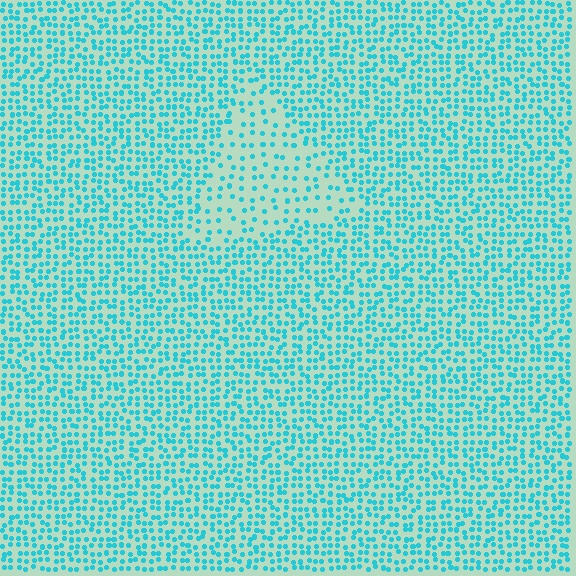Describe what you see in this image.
The image contains small cyan elements arranged at two different densities. A triangle-shaped region is visible where the elements are less densely packed than the surrounding area.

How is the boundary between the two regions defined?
The boundary is defined by a change in element density (approximately 2.1x ratio). All elements are the same color, size, and shape.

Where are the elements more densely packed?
The elements are more densely packed outside the triangle boundary.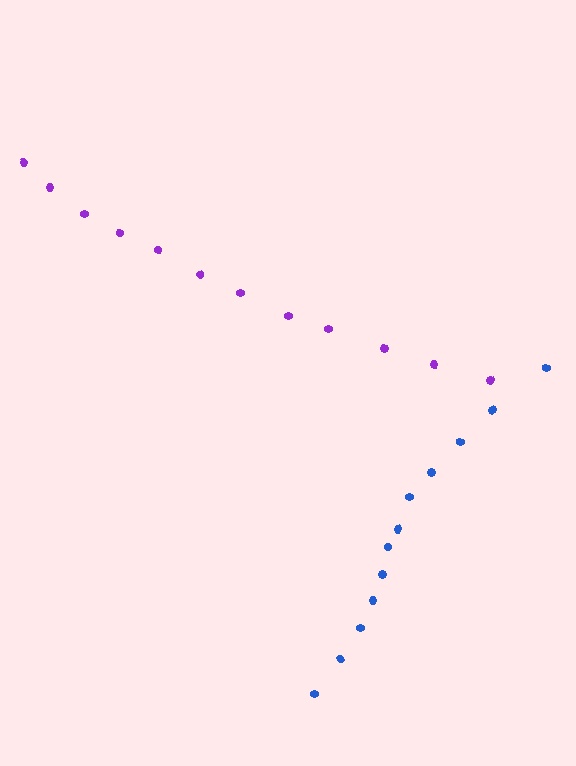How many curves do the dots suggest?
There are 2 distinct paths.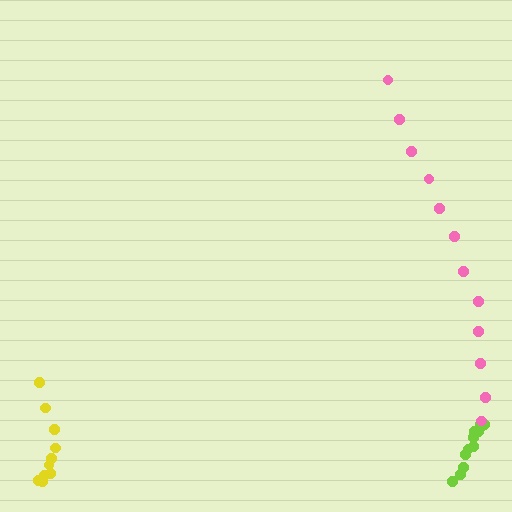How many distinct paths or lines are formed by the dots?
There are 3 distinct paths.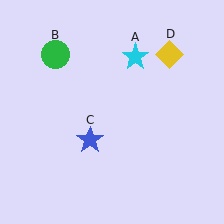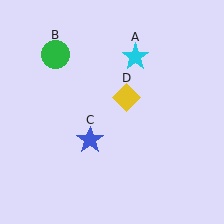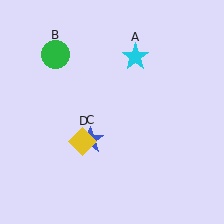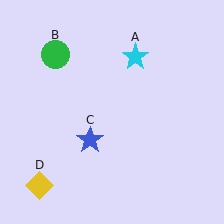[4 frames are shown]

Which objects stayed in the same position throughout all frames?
Cyan star (object A) and green circle (object B) and blue star (object C) remained stationary.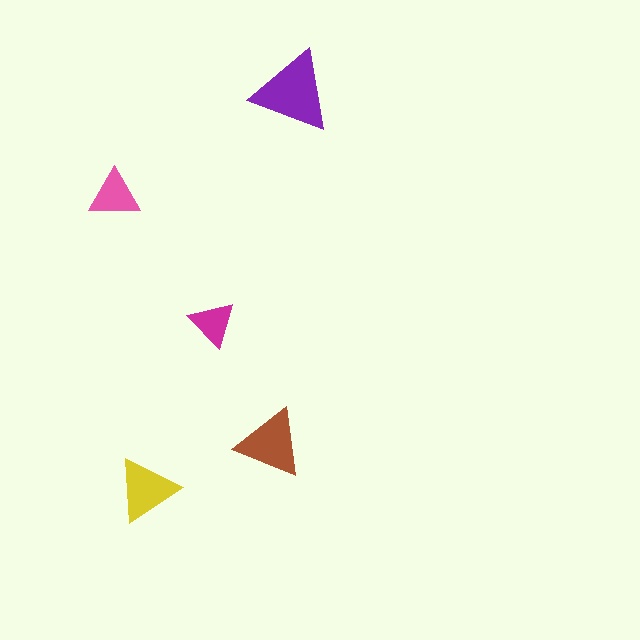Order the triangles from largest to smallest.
the purple one, the brown one, the yellow one, the pink one, the magenta one.